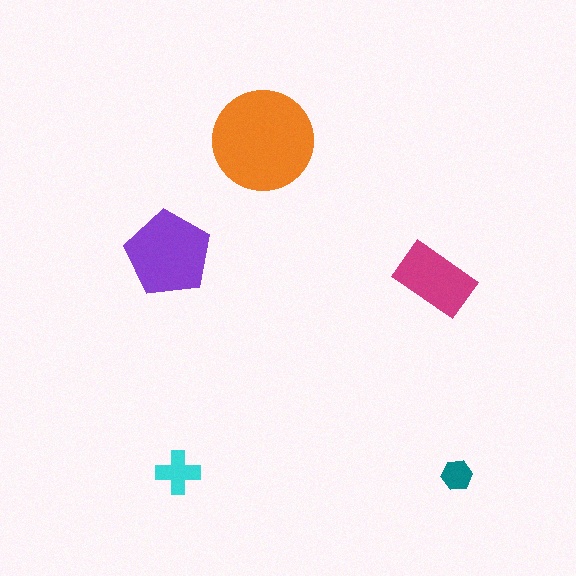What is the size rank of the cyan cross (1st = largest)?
4th.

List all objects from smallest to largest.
The teal hexagon, the cyan cross, the magenta rectangle, the purple pentagon, the orange circle.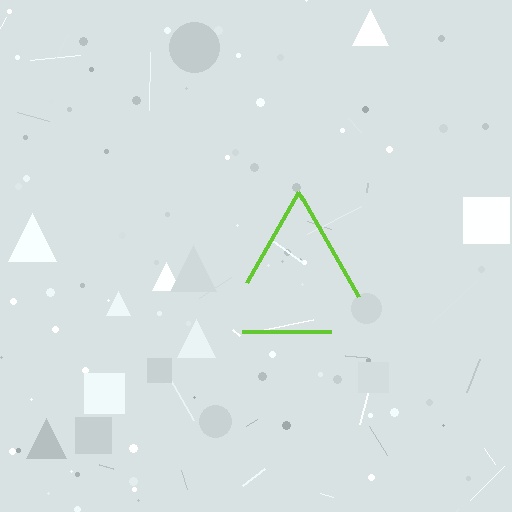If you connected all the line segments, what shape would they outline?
They would outline a triangle.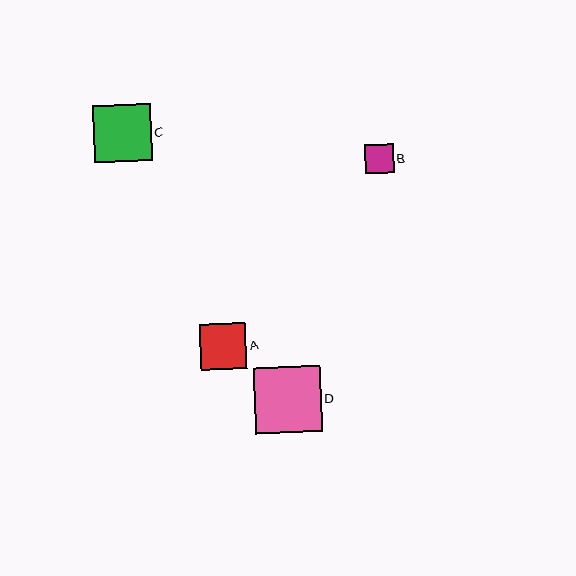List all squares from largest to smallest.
From largest to smallest: D, C, A, B.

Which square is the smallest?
Square B is the smallest with a size of approximately 29 pixels.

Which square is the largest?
Square D is the largest with a size of approximately 66 pixels.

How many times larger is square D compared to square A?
Square D is approximately 1.5 times the size of square A.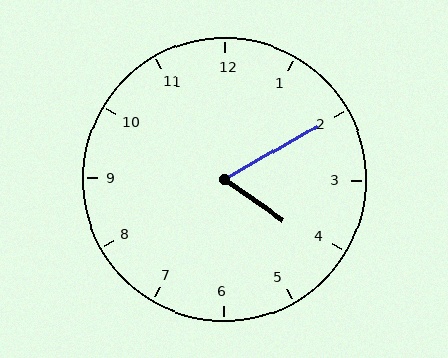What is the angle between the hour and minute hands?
Approximately 65 degrees.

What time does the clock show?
4:10.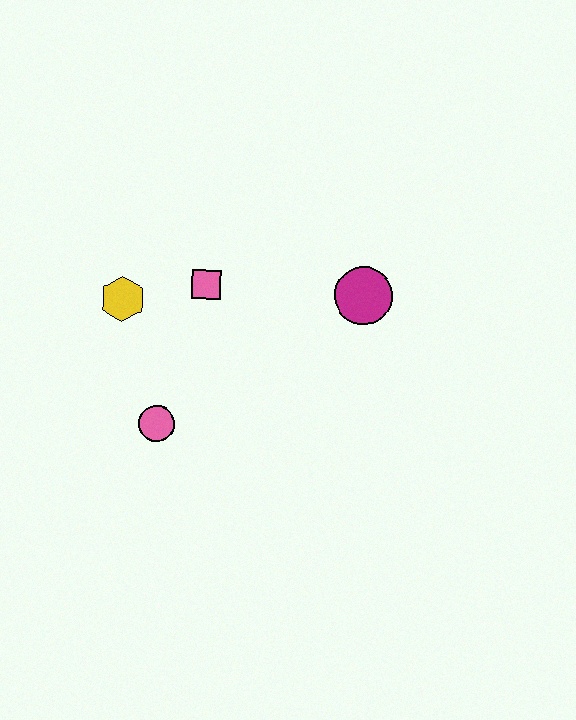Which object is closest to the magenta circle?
The pink square is closest to the magenta circle.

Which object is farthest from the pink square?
The magenta circle is farthest from the pink square.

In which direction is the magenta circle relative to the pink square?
The magenta circle is to the right of the pink square.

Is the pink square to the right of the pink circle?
Yes